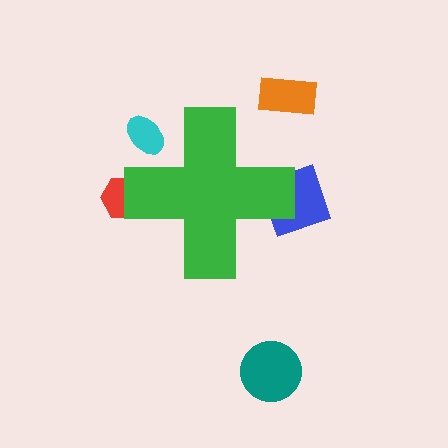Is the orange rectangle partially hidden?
No, the orange rectangle is fully visible.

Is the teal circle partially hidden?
No, the teal circle is fully visible.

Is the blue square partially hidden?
Yes, the blue square is partially hidden behind the green cross.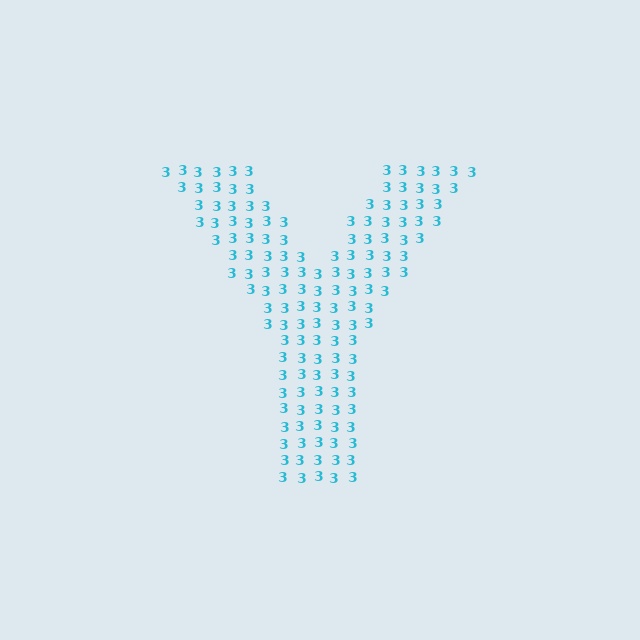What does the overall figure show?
The overall figure shows the letter Y.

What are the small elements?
The small elements are digit 3's.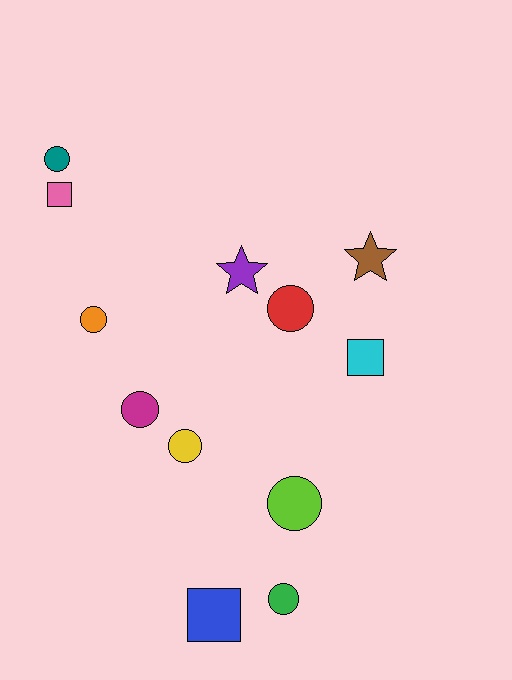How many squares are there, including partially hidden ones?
There are 3 squares.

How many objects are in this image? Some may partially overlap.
There are 12 objects.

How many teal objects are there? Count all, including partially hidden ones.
There is 1 teal object.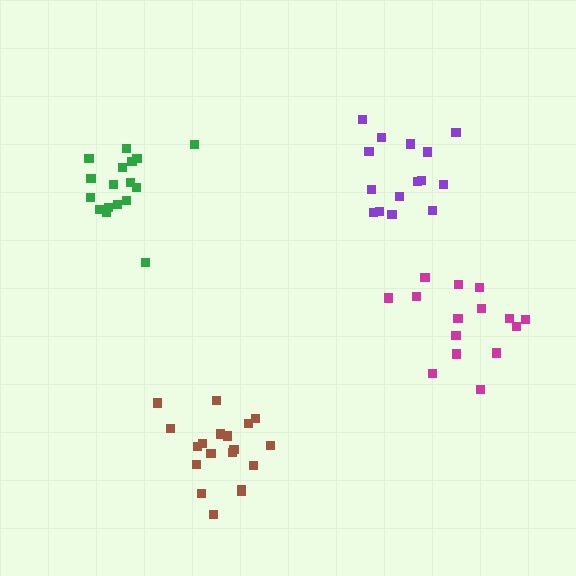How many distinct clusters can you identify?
There are 4 distinct clusters.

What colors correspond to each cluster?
The clusters are colored: green, purple, brown, magenta.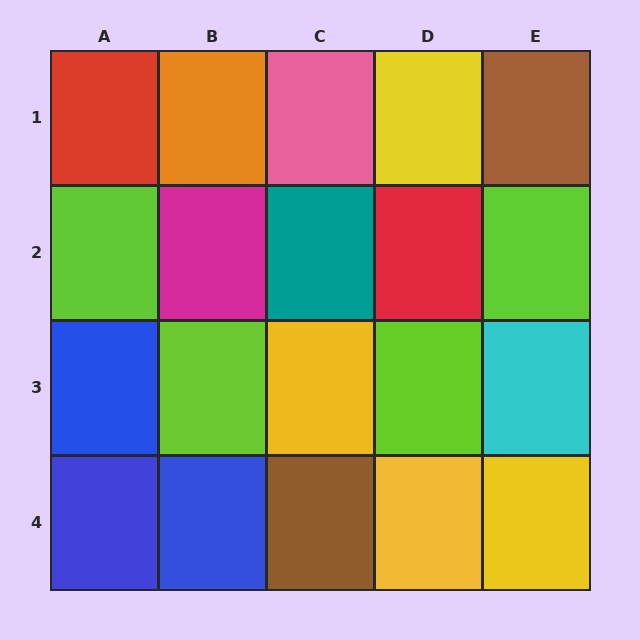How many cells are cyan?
1 cell is cyan.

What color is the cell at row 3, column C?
Yellow.